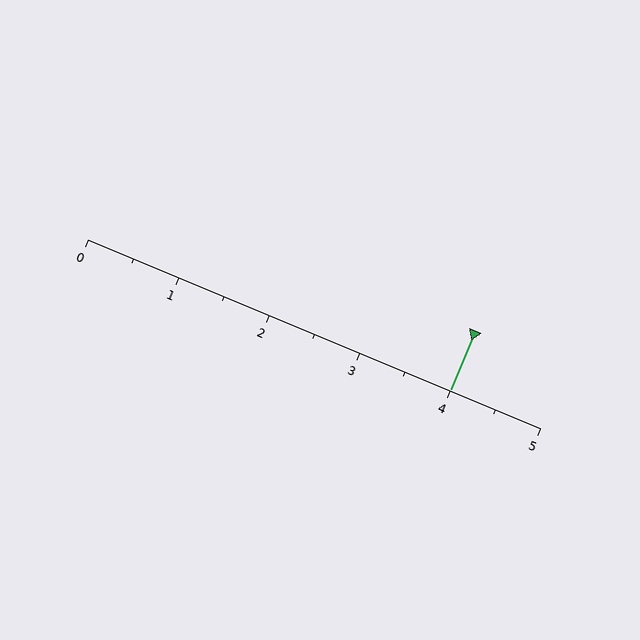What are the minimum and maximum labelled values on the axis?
The axis runs from 0 to 5.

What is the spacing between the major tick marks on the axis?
The major ticks are spaced 1 apart.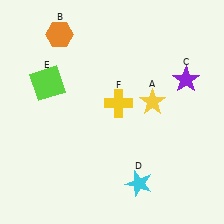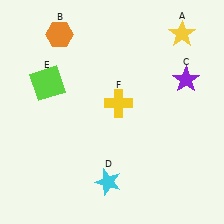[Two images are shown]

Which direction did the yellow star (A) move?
The yellow star (A) moved up.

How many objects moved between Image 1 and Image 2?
2 objects moved between the two images.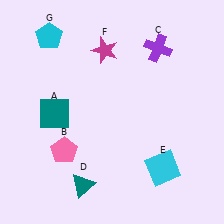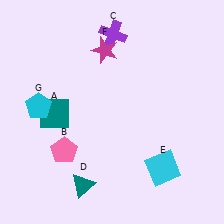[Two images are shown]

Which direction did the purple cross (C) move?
The purple cross (C) moved left.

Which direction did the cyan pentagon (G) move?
The cyan pentagon (G) moved down.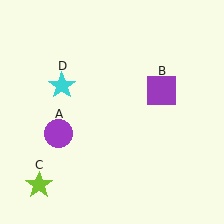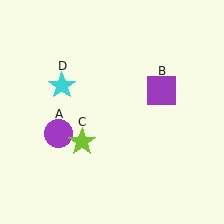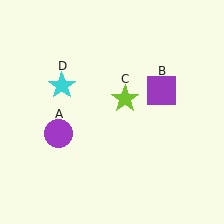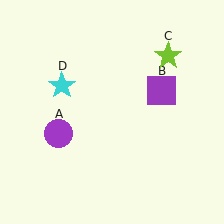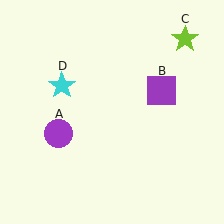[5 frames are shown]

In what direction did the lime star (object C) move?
The lime star (object C) moved up and to the right.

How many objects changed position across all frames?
1 object changed position: lime star (object C).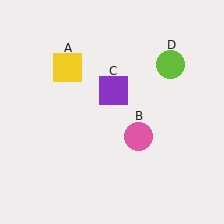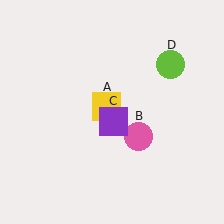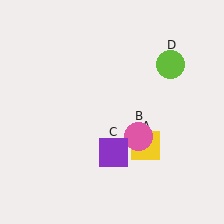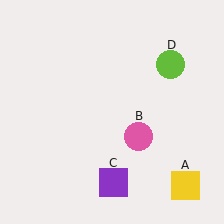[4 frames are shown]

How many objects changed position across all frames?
2 objects changed position: yellow square (object A), purple square (object C).